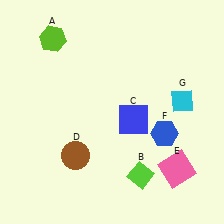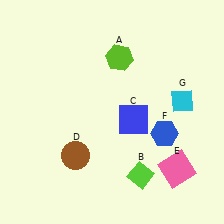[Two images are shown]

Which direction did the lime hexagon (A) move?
The lime hexagon (A) moved right.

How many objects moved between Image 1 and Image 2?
1 object moved between the two images.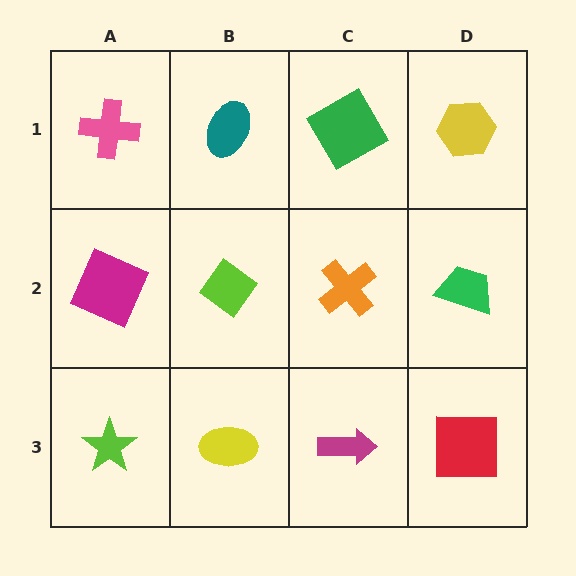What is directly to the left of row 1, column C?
A teal ellipse.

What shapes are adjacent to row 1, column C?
An orange cross (row 2, column C), a teal ellipse (row 1, column B), a yellow hexagon (row 1, column D).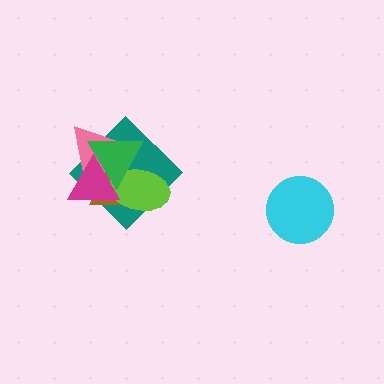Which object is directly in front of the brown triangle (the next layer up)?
The lime ellipse is directly in front of the brown triangle.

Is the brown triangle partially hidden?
Yes, it is partially covered by another shape.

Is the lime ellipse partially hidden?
Yes, it is partially covered by another shape.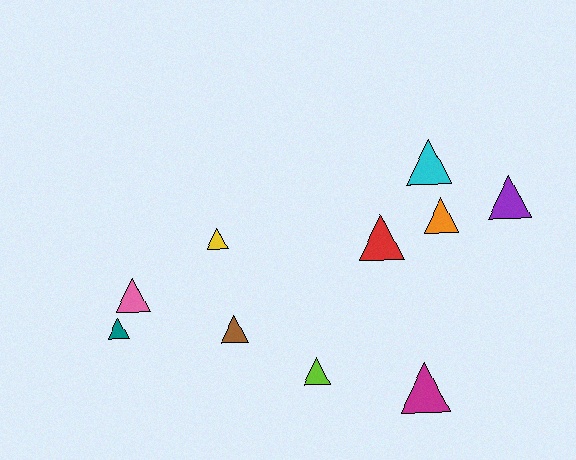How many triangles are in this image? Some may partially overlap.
There are 10 triangles.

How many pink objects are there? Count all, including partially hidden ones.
There is 1 pink object.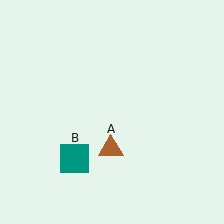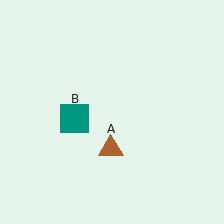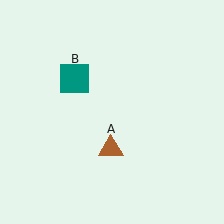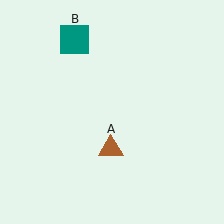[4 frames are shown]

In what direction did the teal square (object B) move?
The teal square (object B) moved up.